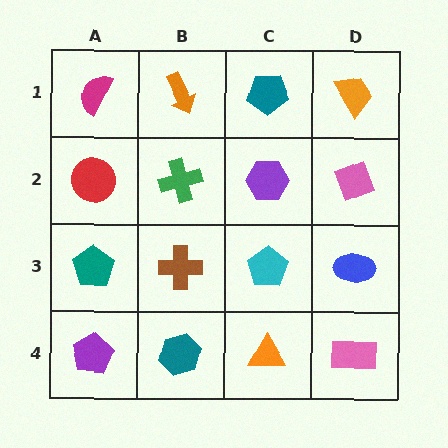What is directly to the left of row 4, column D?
An orange triangle.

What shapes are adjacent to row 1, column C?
A purple hexagon (row 2, column C), an orange arrow (row 1, column B), an orange trapezoid (row 1, column D).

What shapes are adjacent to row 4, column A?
A teal pentagon (row 3, column A), a teal hexagon (row 4, column B).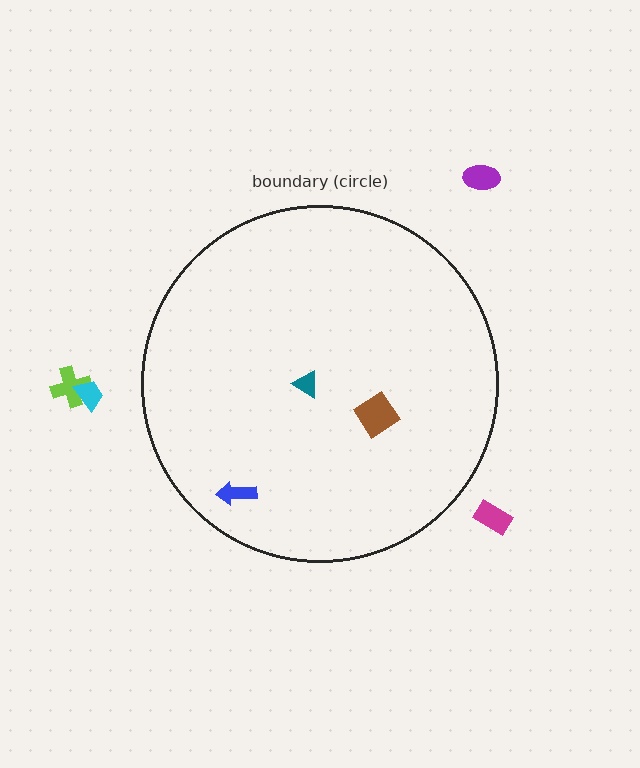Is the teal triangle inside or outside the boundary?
Inside.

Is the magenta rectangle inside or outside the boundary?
Outside.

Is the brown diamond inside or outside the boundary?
Inside.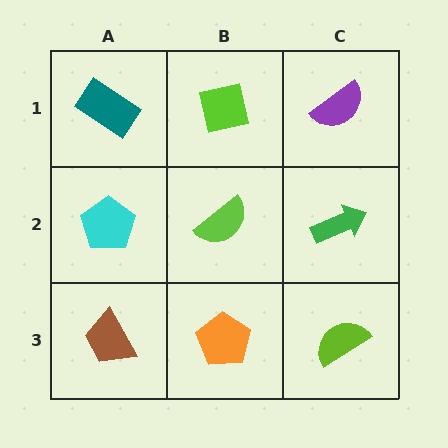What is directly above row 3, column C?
A green arrow.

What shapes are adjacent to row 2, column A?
A teal rectangle (row 1, column A), a brown trapezoid (row 3, column A), a lime semicircle (row 2, column B).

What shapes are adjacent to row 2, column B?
A lime square (row 1, column B), an orange pentagon (row 3, column B), a cyan pentagon (row 2, column A), a green arrow (row 2, column C).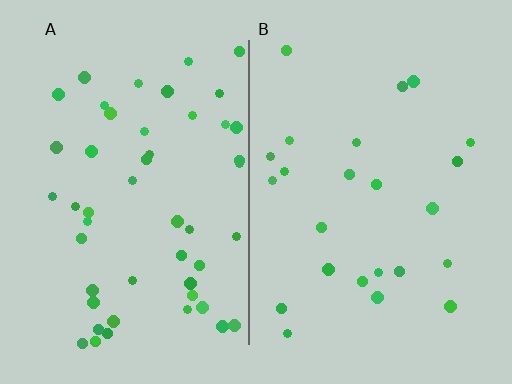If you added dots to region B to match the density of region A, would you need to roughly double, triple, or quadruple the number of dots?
Approximately double.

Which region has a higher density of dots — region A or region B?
A (the left).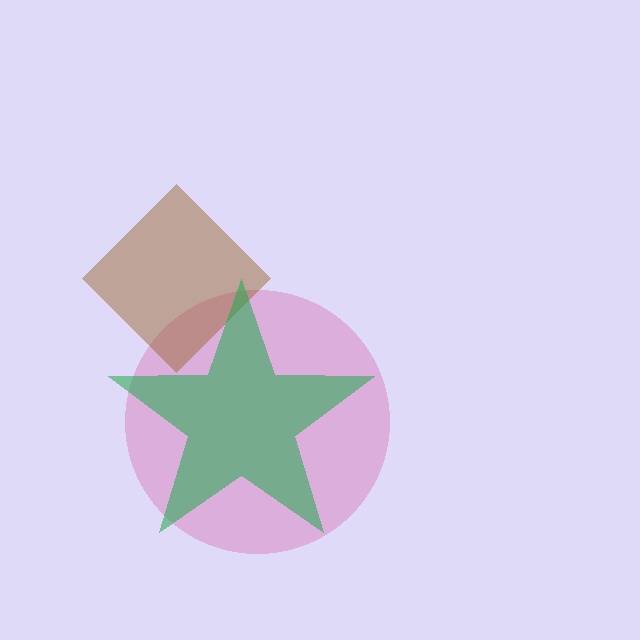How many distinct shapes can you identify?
There are 3 distinct shapes: a pink circle, a brown diamond, a green star.